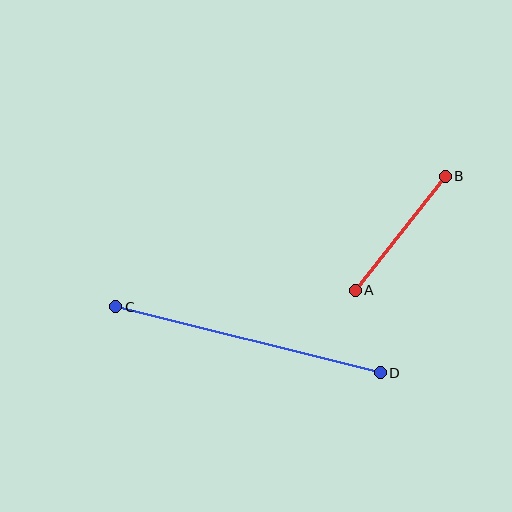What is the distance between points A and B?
The distance is approximately 145 pixels.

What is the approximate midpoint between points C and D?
The midpoint is at approximately (248, 340) pixels.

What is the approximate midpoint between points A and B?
The midpoint is at approximately (400, 233) pixels.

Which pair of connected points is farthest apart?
Points C and D are farthest apart.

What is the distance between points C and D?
The distance is approximately 272 pixels.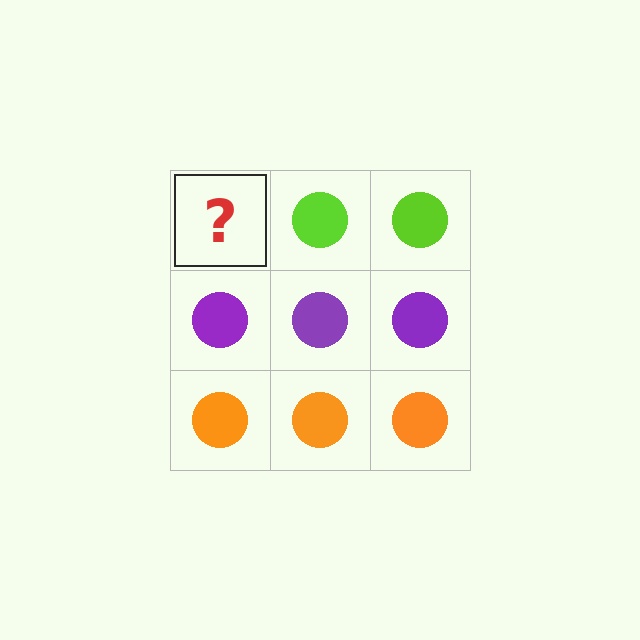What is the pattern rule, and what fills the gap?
The rule is that each row has a consistent color. The gap should be filled with a lime circle.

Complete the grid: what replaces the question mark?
The question mark should be replaced with a lime circle.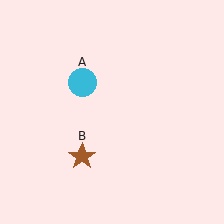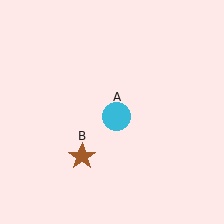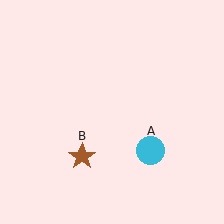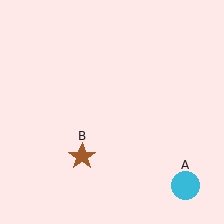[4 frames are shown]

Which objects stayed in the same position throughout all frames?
Brown star (object B) remained stationary.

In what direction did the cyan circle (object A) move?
The cyan circle (object A) moved down and to the right.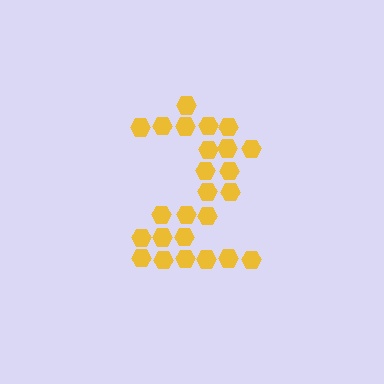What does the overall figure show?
The overall figure shows the digit 2.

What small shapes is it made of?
It is made of small hexagons.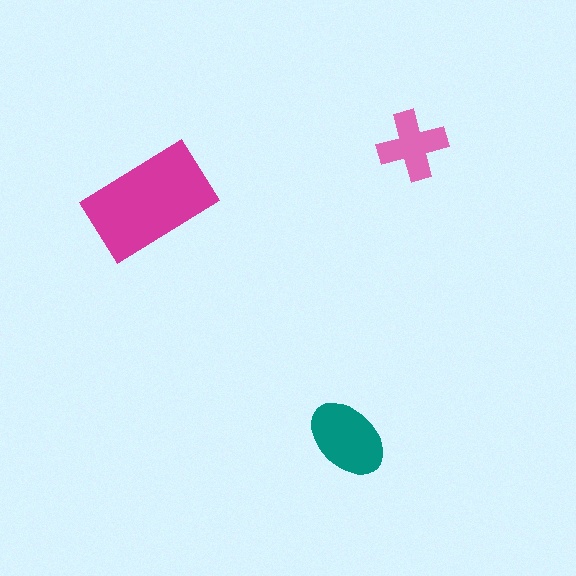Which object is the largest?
The magenta rectangle.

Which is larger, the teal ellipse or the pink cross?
The teal ellipse.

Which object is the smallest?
The pink cross.